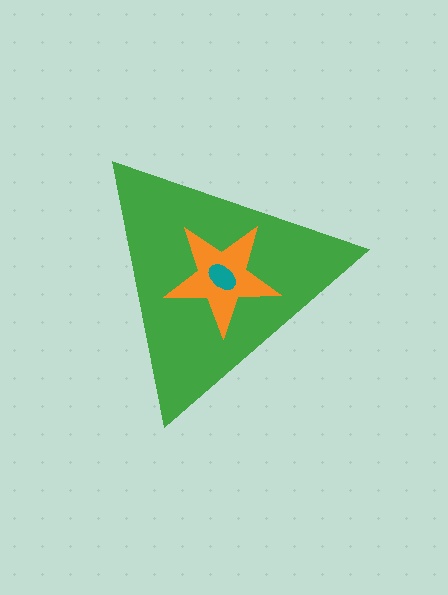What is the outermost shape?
The green triangle.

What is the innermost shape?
The teal ellipse.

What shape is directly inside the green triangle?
The orange star.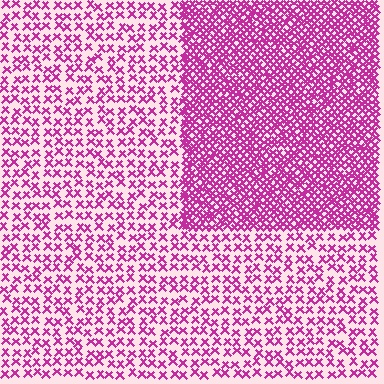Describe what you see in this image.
The image contains small magenta elements arranged at two different densities. A rectangle-shaped region is visible where the elements are more densely packed than the surrounding area.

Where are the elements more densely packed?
The elements are more densely packed inside the rectangle boundary.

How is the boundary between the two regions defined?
The boundary is defined by a change in element density (approximately 2.4x ratio). All elements are the same color, size, and shape.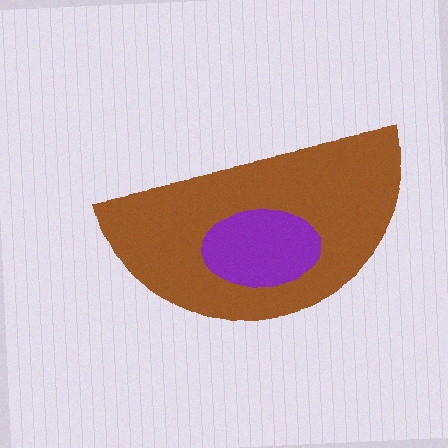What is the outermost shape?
The brown semicircle.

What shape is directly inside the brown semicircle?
The purple ellipse.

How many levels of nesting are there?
2.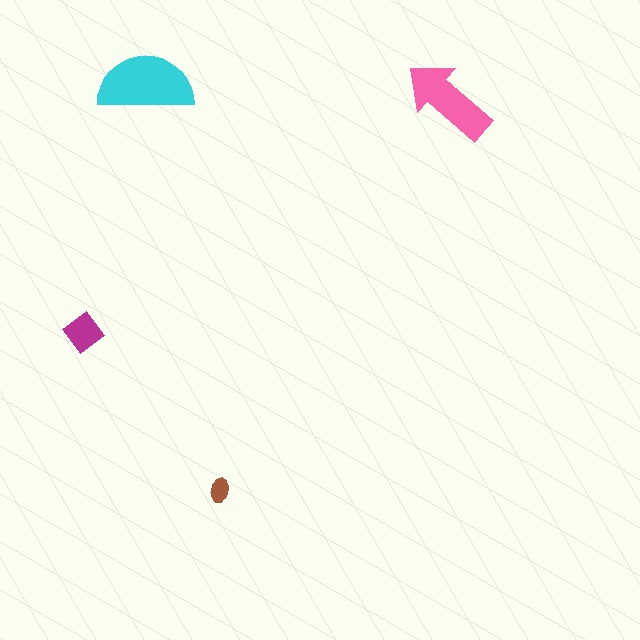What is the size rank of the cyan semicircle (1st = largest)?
1st.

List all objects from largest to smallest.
The cyan semicircle, the pink arrow, the magenta diamond, the brown ellipse.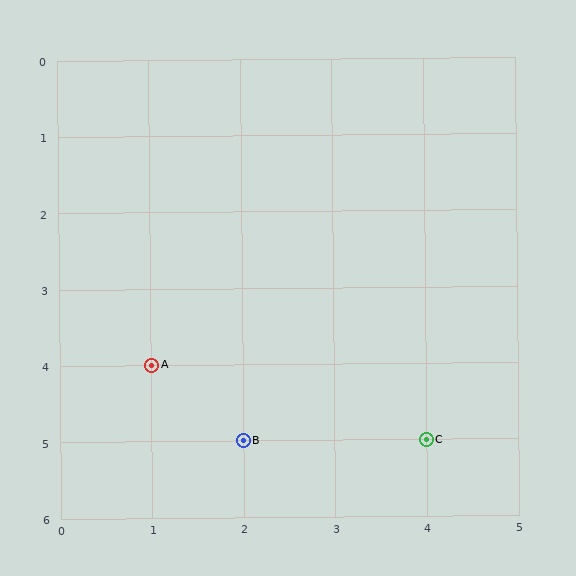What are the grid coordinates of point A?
Point A is at grid coordinates (1, 4).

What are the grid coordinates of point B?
Point B is at grid coordinates (2, 5).